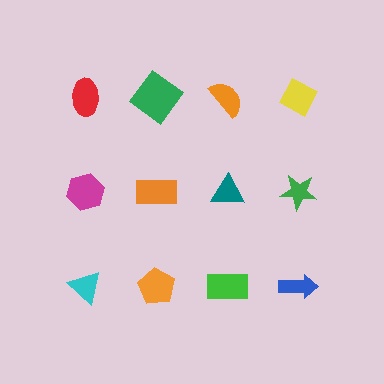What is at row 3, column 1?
A cyan triangle.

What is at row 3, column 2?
An orange pentagon.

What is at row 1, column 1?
A red ellipse.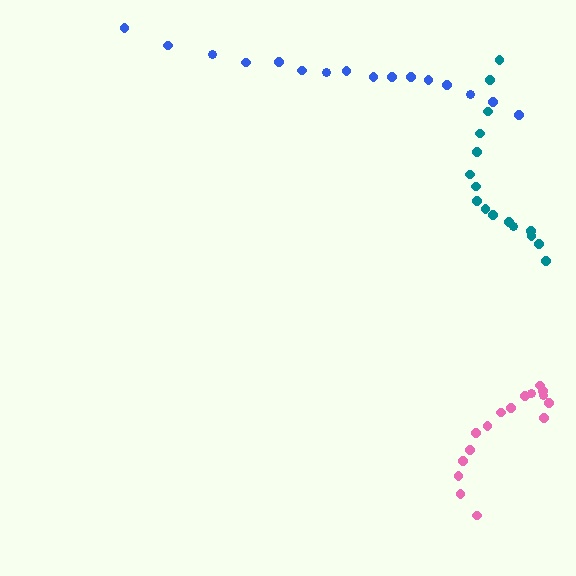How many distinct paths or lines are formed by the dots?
There are 3 distinct paths.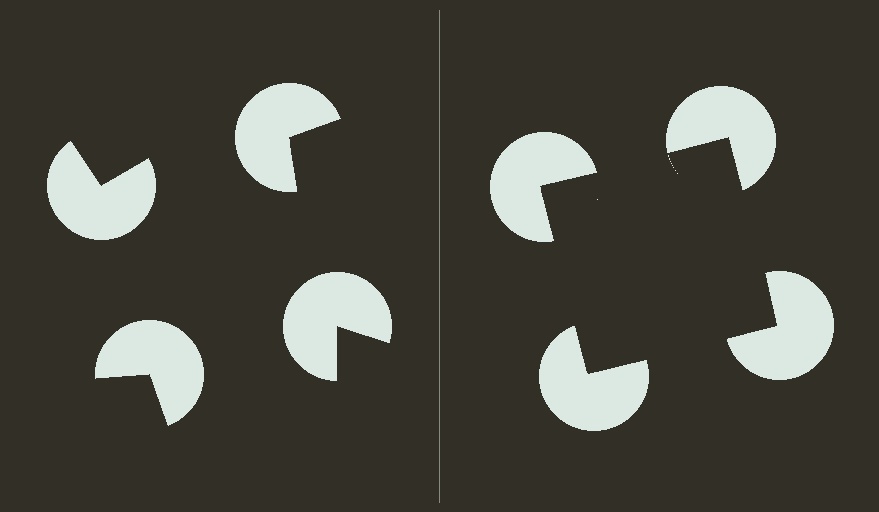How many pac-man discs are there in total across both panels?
8 — 4 on each side.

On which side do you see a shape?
An illusory square appears on the right side. On the left side the wedge cuts are rotated, so no coherent shape forms.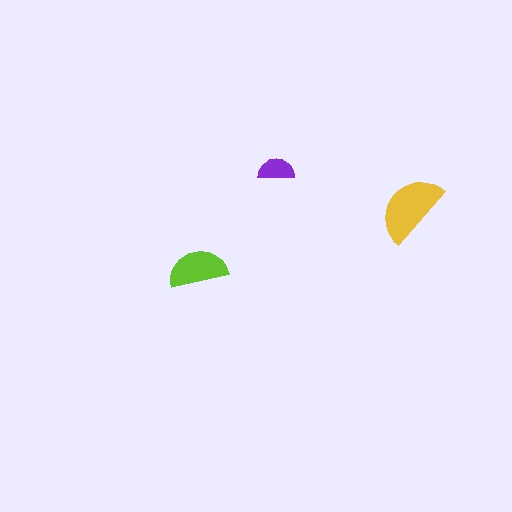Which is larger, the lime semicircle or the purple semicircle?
The lime one.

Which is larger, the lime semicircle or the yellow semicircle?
The yellow one.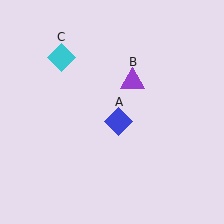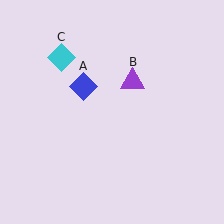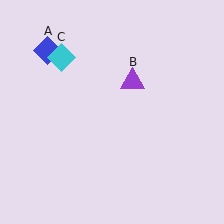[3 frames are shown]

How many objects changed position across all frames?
1 object changed position: blue diamond (object A).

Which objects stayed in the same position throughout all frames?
Purple triangle (object B) and cyan diamond (object C) remained stationary.